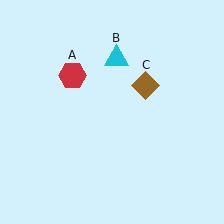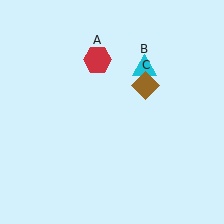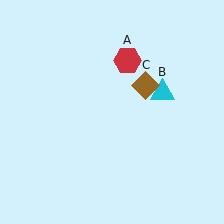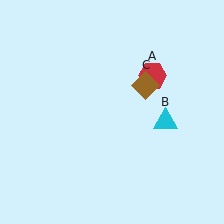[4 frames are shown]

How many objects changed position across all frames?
2 objects changed position: red hexagon (object A), cyan triangle (object B).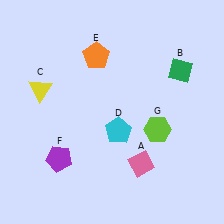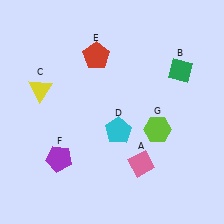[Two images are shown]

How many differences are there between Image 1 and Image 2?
There is 1 difference between the two images.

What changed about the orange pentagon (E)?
In Image 1, E is orange. In Image 2, it changed to red.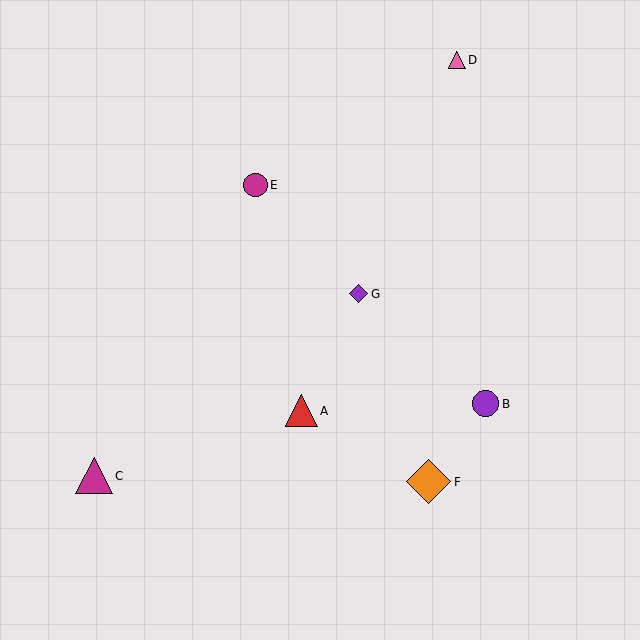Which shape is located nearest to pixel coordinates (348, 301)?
The purple diamond (labeled G) at (359, 294) is nearest to that location.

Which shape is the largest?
The orange diamond (labeled F) is the largest.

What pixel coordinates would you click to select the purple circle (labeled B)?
Click at (486, 404) to select the purple circle B.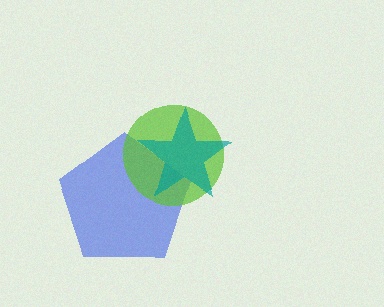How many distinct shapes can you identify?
There are 3 distinct shapes: a blue pentagon, a lime circle, a teal star.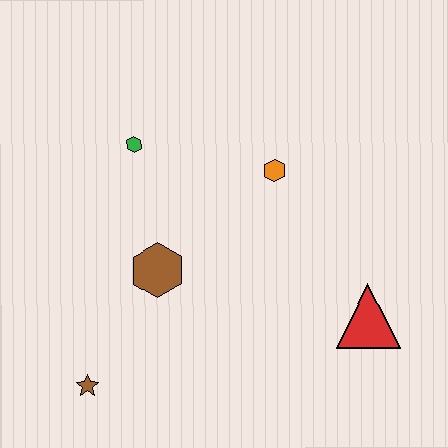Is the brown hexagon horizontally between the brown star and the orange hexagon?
Yes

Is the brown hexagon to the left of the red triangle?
Yes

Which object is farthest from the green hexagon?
The red triangle is farthest from the green hexagon.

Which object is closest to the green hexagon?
The brown hexagon is closest to the green hexagon.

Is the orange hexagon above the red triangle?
Yes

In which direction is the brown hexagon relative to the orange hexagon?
The brown hexagon is to the left of the orange hexagon.